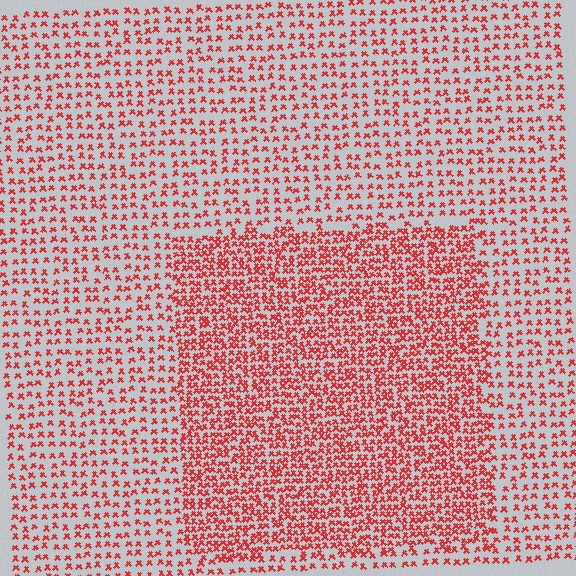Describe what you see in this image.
The image contains small red elements arranged at two different densities. A rectangle-shaped region is visible where the elements are more densely packed than the surrounding area.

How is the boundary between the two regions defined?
The boundary is defined by a change in element density (approximately 2.0x ratio). All elements are the same color, size, and shape.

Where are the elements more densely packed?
The elements are more densely packed inside the rectangle boundary.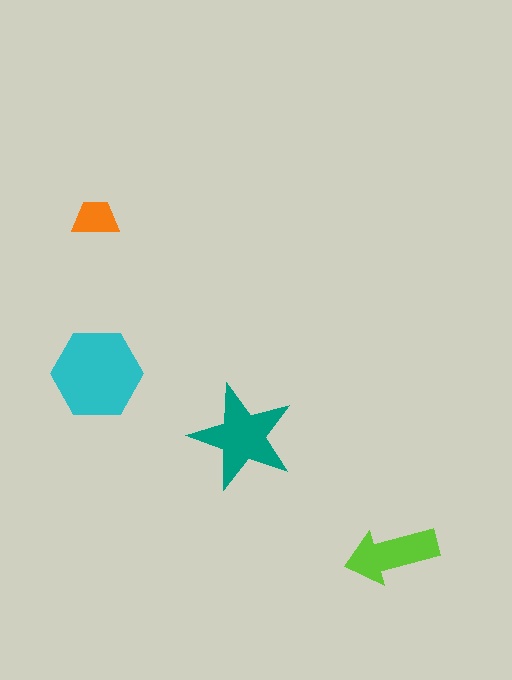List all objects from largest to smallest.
The cyan hexagon, the teal star, the lime arrow, the orange trapezoid.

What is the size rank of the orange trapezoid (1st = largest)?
4th.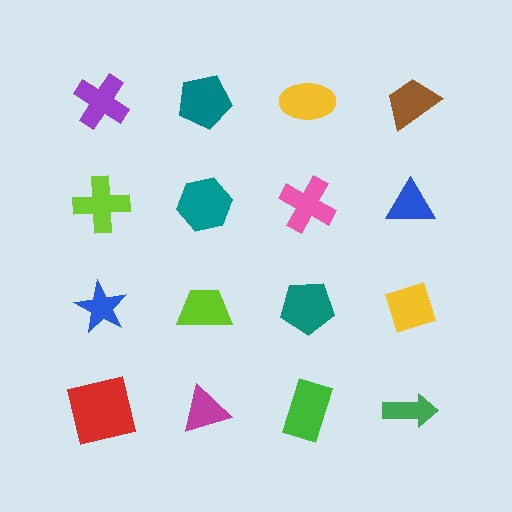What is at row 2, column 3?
A pink cross.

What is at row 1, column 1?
A purple cross.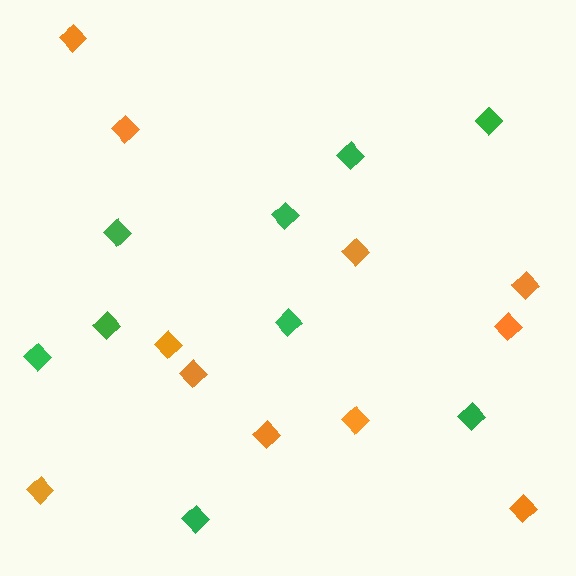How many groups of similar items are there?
There are 2 groups: one group of green diamonds (9) and one group of orange diamonds (11).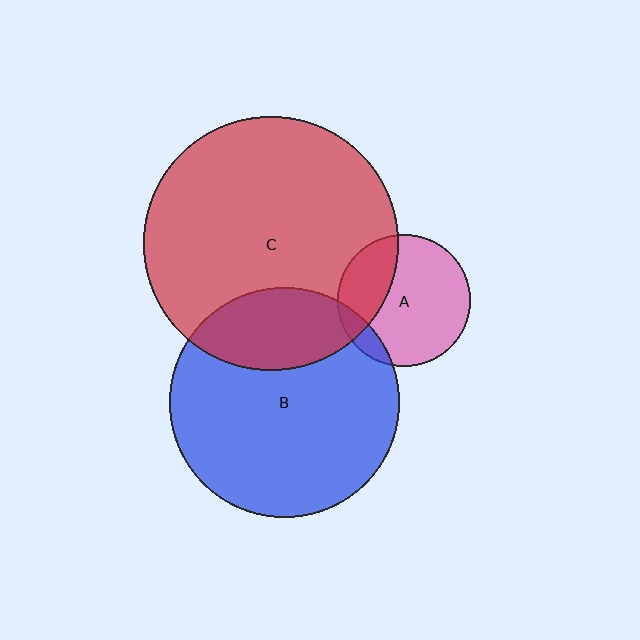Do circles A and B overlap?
Yes.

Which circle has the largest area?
Circle C (red).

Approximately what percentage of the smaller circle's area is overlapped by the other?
Approximately 10%.